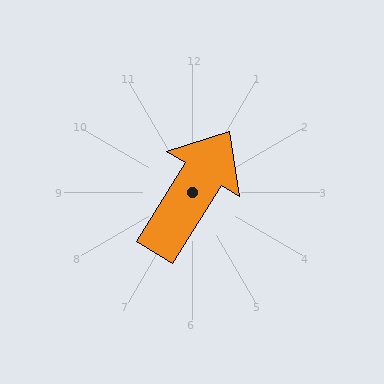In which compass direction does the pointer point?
Northeast.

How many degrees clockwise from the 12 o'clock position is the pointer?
Approximately 32 degrees.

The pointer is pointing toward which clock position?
Roughly 1 o'clock.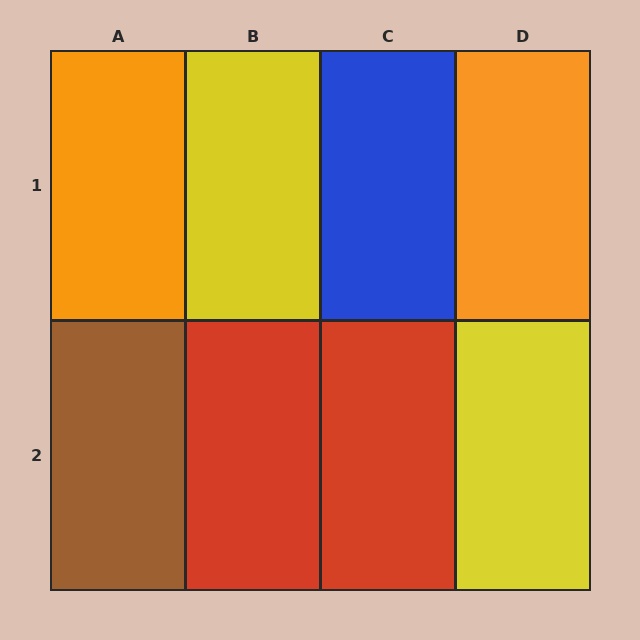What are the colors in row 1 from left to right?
Orange, yellow, blue, orange.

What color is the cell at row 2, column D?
Yellow.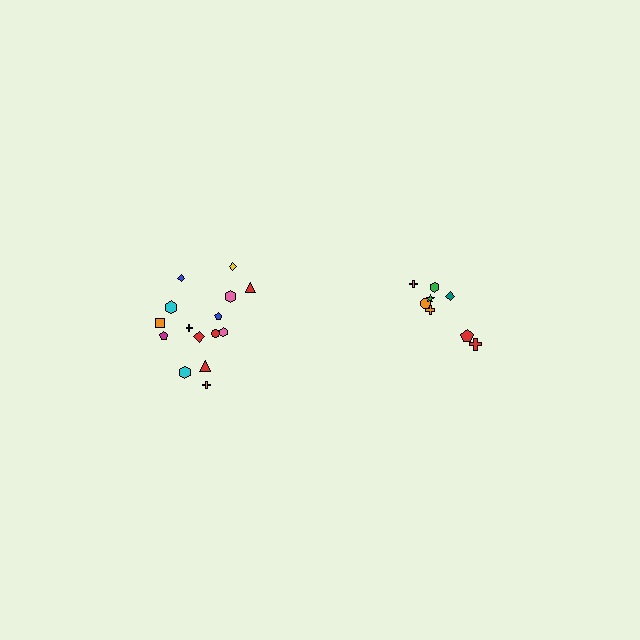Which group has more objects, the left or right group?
The left group.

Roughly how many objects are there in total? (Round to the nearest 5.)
Roughly 25 objects in total.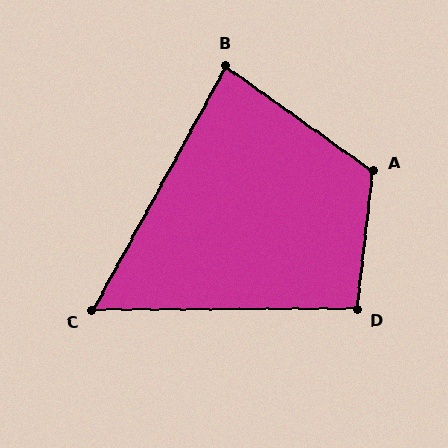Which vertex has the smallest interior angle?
C, at approximately 61 degrees.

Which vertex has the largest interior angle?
A, at approximately 119 degrees.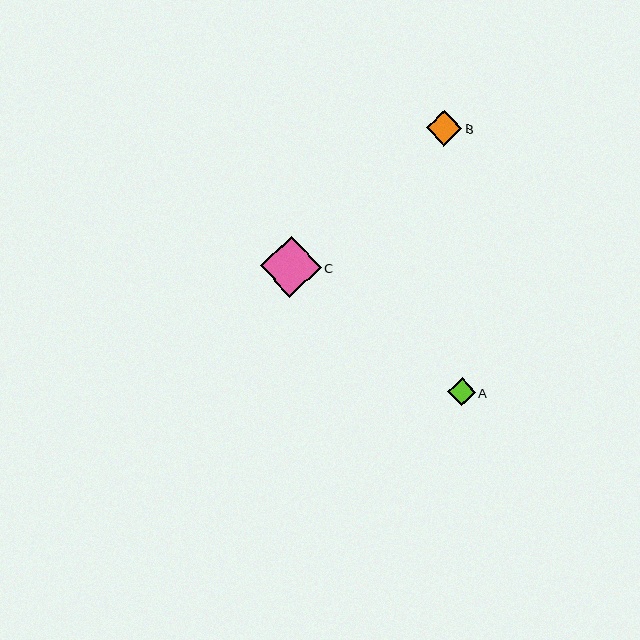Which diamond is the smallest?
Diamond A is the smallest with a size of approximately 28 pixels.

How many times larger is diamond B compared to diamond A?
Diamond B is approximately 1.3 times the size of diamond A.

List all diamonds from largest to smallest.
From largest to smallest: C, B, A.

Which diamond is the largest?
Diamond C is the largest with a size of approximately 61 pixels.